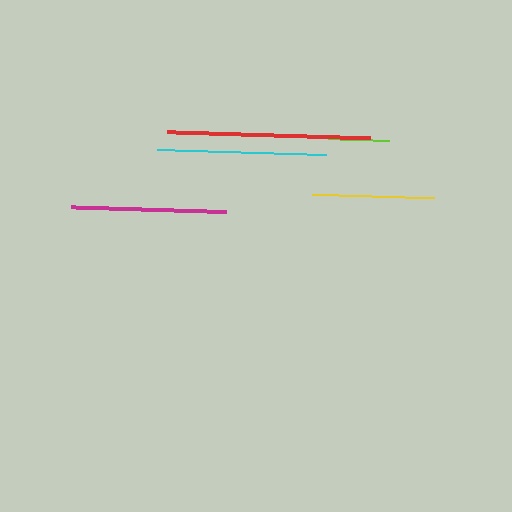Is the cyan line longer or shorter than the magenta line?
The cyan line is longer than the magenta line.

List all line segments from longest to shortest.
From longest to shortest: red, cyan, magenta, yellow, lime.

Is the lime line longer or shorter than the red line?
The red line is longer than the lime line.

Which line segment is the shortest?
The lime line is the shortest at approximately 60 pixels.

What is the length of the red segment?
The red segment is approximately 203 pixels long.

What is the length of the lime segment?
The lime segment is approximately 60 pixels long.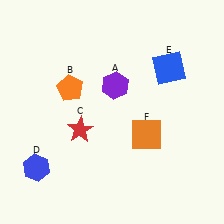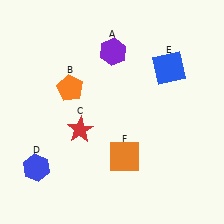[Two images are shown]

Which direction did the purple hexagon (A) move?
The purple hexagon (A) moved up.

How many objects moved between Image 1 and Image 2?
2 objects moved between the two images.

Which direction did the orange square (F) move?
The orange square (F) moved down.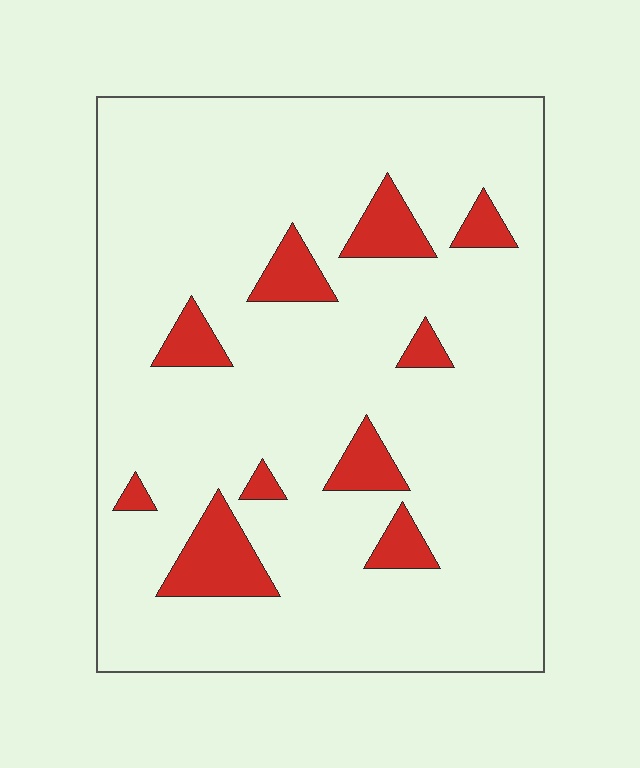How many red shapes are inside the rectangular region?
10.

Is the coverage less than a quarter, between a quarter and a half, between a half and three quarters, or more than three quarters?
Less than a quarter.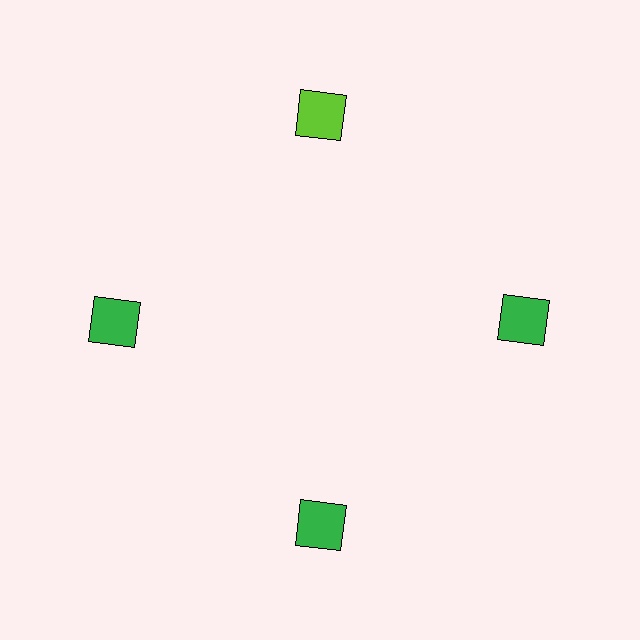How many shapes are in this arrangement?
There are 4 shapes arranged in a ring pattern.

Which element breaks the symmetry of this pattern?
The lime square at roughly the 12 o'clock position breaks the symmetry. All other shapes are green squares.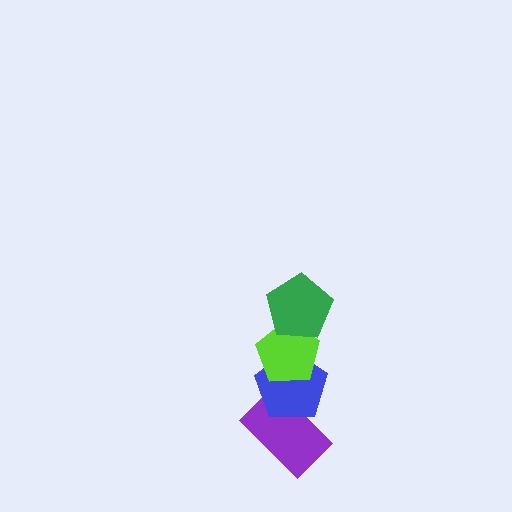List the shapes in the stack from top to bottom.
From top to bottom: the green pentagon, the lime pentagon, the blue pentagon, the purple rectangle.